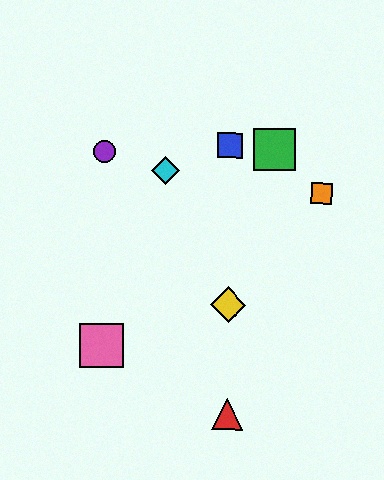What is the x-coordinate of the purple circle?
The purple circle is at x≈104.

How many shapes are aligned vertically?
3 shapes (the red triangle, the blue square, the yellow diamond) are aligned vertically.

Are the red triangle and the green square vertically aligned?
No, the red triangle is at x≈227 and the green square is at x≈275.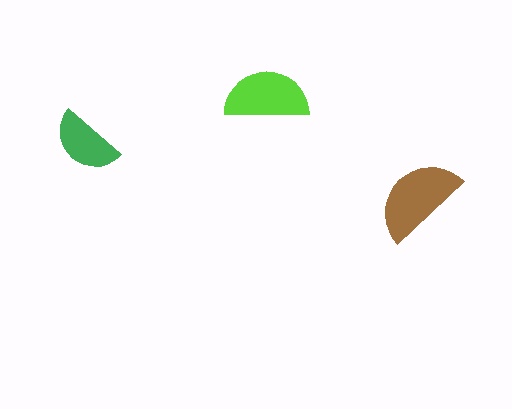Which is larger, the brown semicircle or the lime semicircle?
The brown one.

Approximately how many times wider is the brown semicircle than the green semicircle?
About 1.5 times wider.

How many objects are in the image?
There are 3 objects in the image.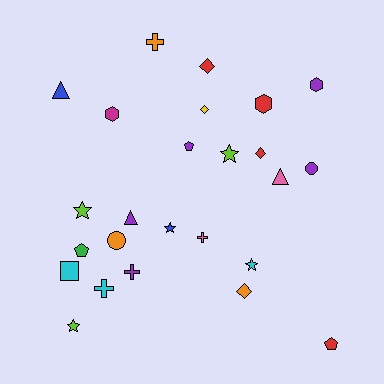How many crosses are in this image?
There are 4 crosses.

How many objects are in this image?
There are 25 objects.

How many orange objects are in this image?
There are 3 orange objects.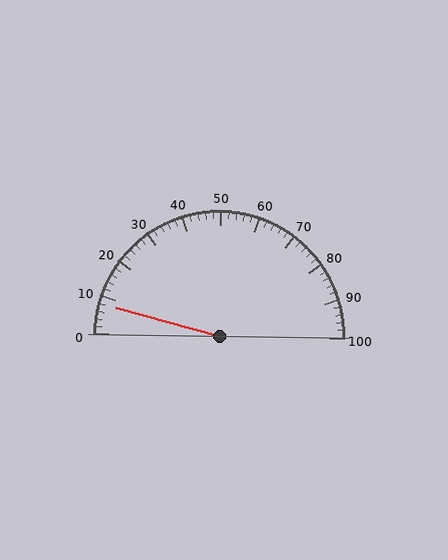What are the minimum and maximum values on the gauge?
The gauge ranges from 0 to 100.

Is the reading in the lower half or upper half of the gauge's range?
The reading is in the lower half of the range (0 to 100).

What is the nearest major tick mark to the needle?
The nearest major tick mark is 10.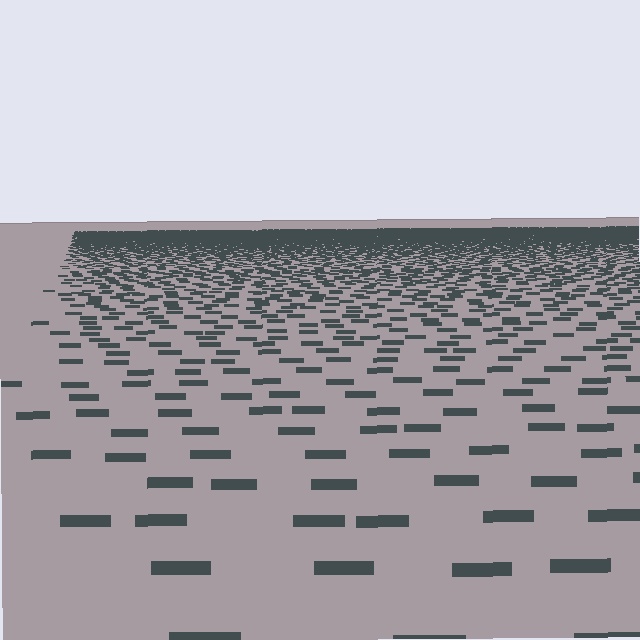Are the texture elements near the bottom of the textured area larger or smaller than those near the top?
Larger. Near the bottom, elements are closer to the viewer and appear at a bigger on-screen size.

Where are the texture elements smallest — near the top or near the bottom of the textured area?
Near the top.